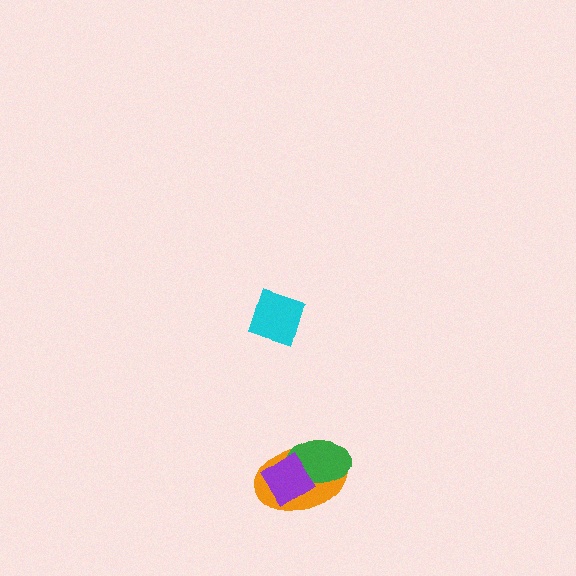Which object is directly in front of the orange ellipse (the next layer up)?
The green ellipse is directly in front of the orange ellipse.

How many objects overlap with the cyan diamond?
0 objects overlap with the cyan diamond.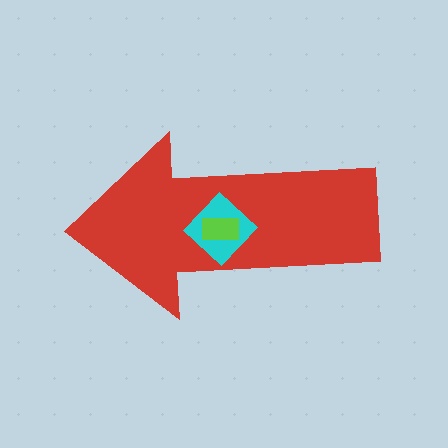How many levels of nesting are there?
3.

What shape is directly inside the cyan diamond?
The lime rectangle.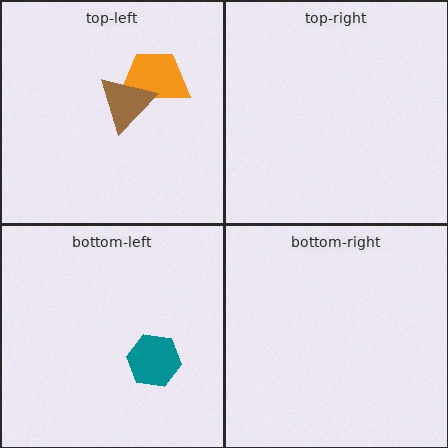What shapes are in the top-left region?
The orange trapezoid, the brown triangle.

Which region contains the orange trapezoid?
The top-left region.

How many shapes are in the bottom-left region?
1.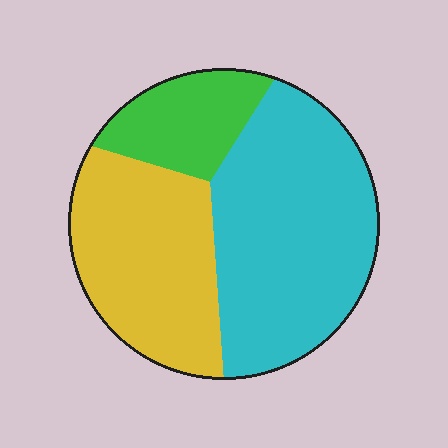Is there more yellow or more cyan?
Cyan.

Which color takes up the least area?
Green, at roughly 15%.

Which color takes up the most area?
Cyan, at roughly 50%.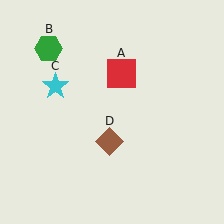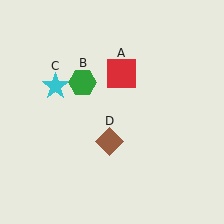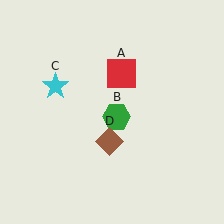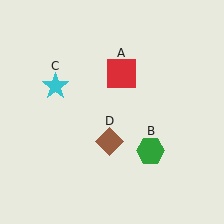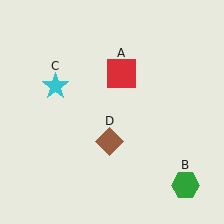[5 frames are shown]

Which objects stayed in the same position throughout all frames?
Red square (object A) and cyan star (object C) and brown diamond (object D) remained stationary.